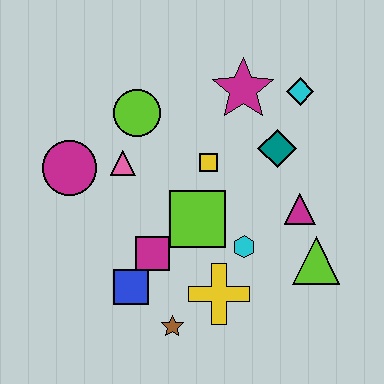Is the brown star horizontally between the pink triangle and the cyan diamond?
Yes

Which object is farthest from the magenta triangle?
The magenta circle is farthest from the magenta triangle.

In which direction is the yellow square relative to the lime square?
The yellow square is above the lime square.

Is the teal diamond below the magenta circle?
No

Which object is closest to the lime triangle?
The magenta triangle is closest to the lime triangle.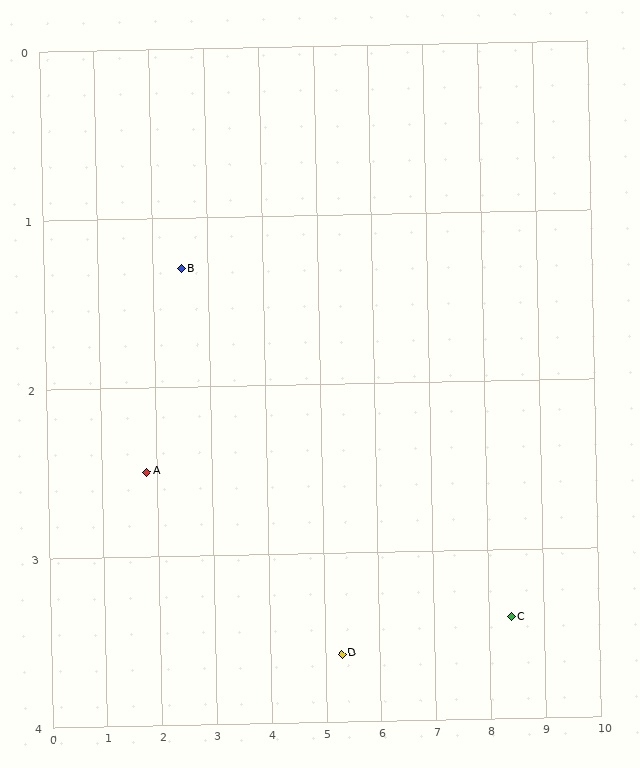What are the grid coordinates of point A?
Point A is at approximately (1.8, 2.5).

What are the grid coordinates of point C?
Point C is at approximately (8.4, 3.4).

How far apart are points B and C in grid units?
Points B and C are about 6.3 grid units apart.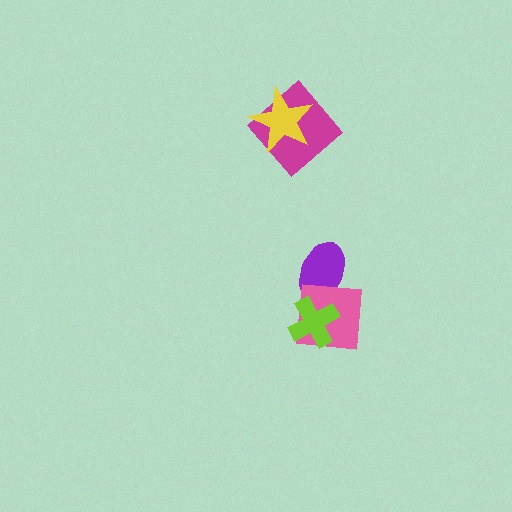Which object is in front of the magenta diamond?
The yellow star is in front of the magenta diamond.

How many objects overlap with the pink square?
2 objects overlap with the pink square.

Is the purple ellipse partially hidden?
Yes, it is partially covered by another shape.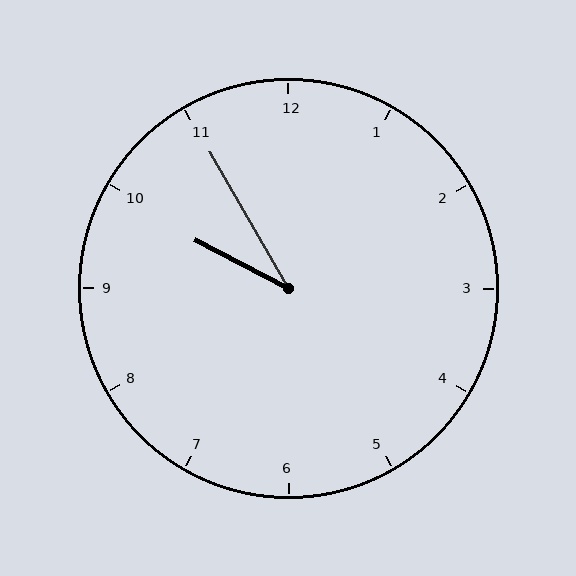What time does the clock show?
9:55.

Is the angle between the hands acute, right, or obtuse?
It is acute.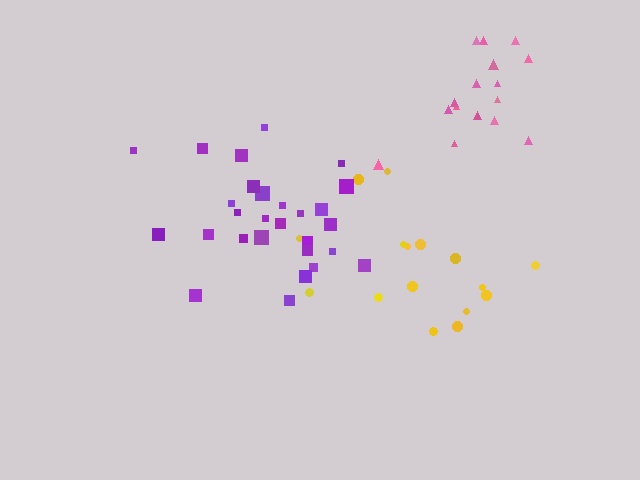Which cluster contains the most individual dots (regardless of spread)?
Purple (28).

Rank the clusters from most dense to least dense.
purple, pink, yellow.